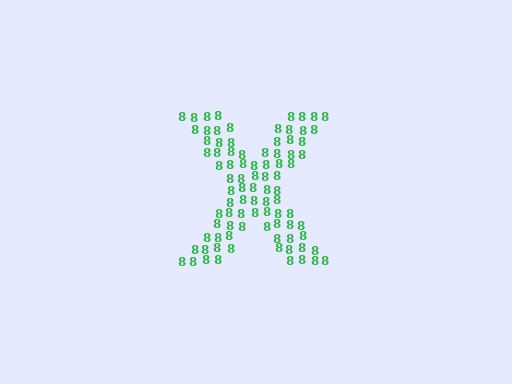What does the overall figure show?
The overall figure shows the letter X.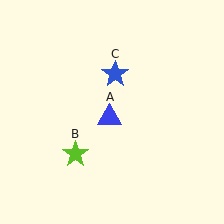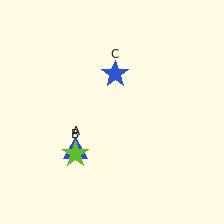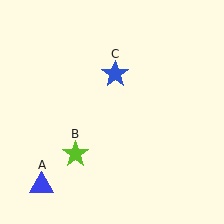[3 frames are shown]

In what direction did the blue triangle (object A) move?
The blue triangle (object A) moved down and to the left.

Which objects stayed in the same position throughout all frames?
Lime star (object B) and blue star (object C) remained stationary.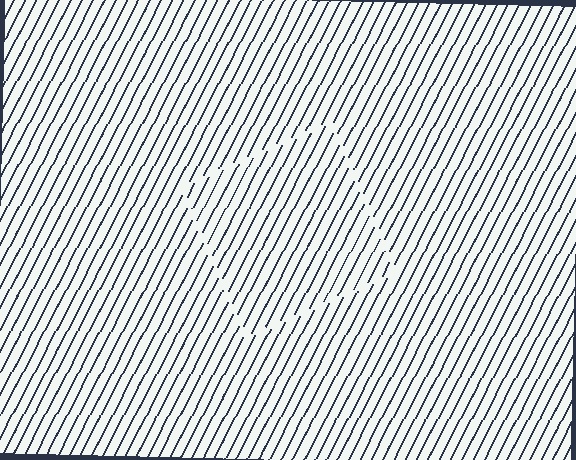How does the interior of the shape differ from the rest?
The interior of the shape contains the same grating, shifted by half a period — the contour is defined by the phase discontinuity where line-ends from the inner and outer gratings abut.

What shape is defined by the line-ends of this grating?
An illusory square. The interior of the shape contains the same grating, shifted by half a period — the contour is defined by the phase discontinuity where line-ends from the inner and outer gratings abut.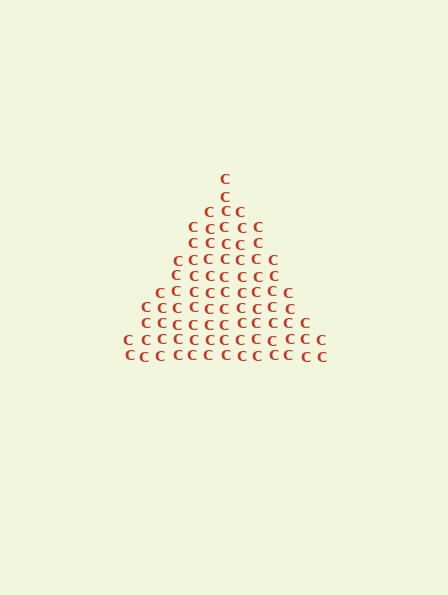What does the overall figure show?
The overall figure shows a triangle.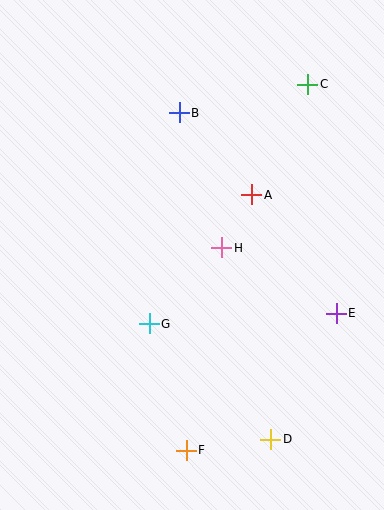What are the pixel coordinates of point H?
Point H is at (222, 248).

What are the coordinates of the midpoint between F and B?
The midpoint between F and B is at (183, 282).